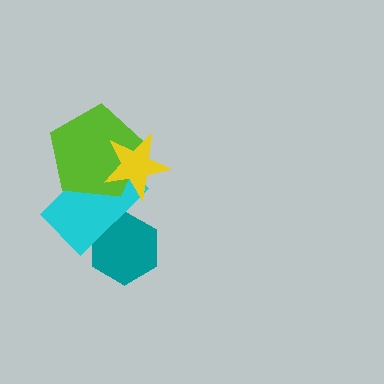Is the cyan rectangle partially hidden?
Yes, it is partially covered by another shape.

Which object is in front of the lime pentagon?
The yellow star is in front of the lime pentagon.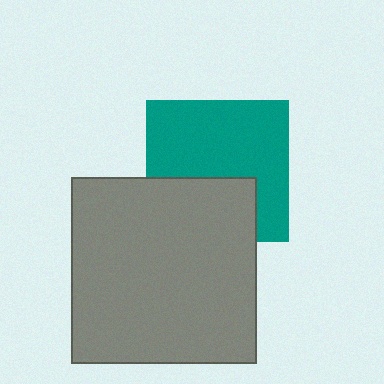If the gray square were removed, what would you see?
You would see the complete teal square.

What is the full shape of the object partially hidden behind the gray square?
The partially hidden object is a teal square.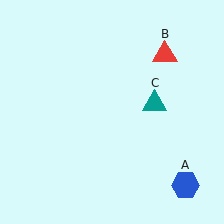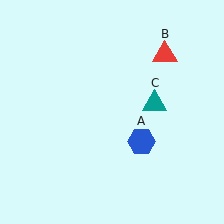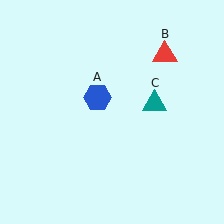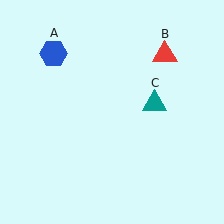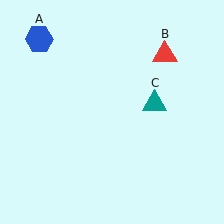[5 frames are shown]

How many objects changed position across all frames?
1 object changed position: blue hexagon (object A).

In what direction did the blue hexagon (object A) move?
The blue hexagon (object A) moved up and to the left.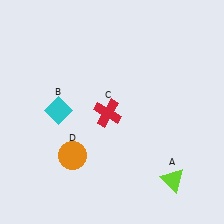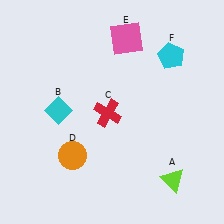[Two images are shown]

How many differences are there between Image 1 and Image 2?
There are 2 differences between the two images.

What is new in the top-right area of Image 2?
A cyan pentagon (F) was added in the top-right area of Image 2.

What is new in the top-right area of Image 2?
A pink square (E) was added in the top-right area of Image 2.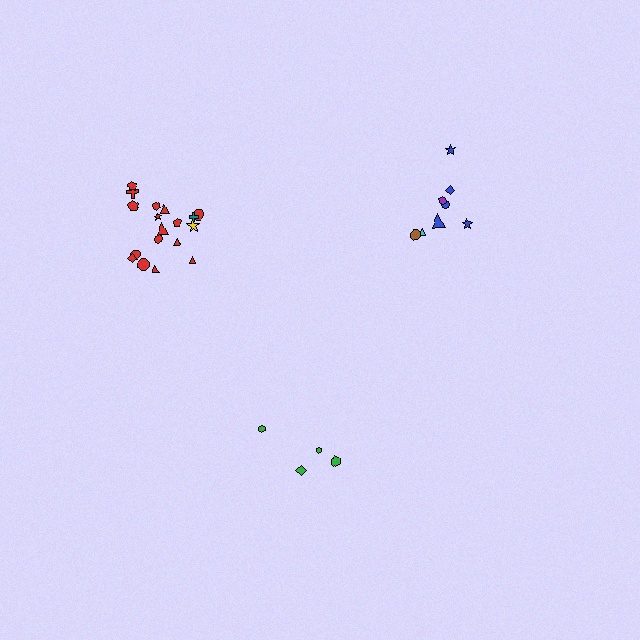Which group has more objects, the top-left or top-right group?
The top-left group.